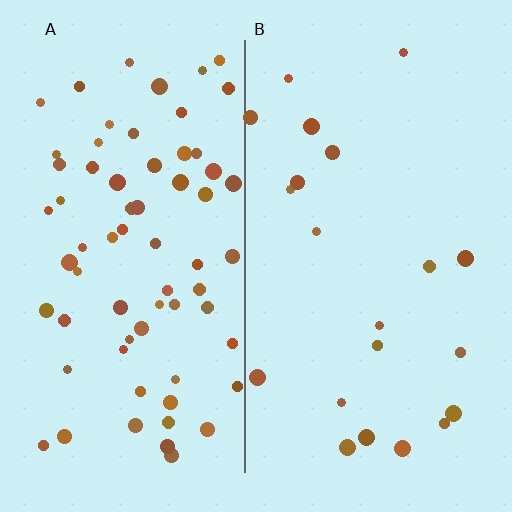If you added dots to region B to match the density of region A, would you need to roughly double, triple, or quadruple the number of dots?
Approximately triple.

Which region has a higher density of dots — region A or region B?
A (the left).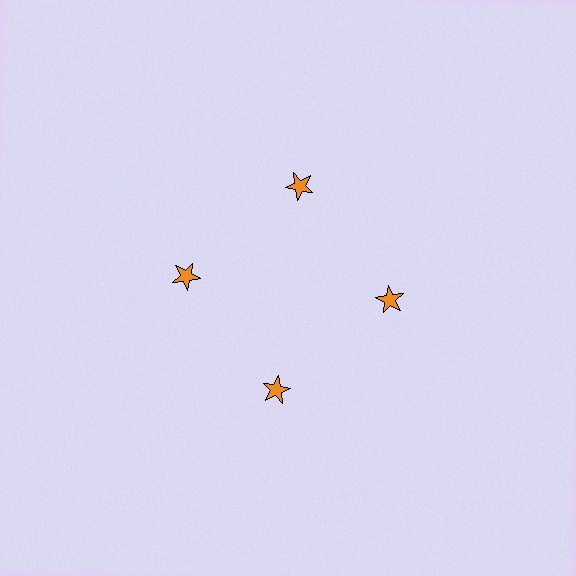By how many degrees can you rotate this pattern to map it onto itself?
The pattern maps onto itself every 90 degrees of rotation.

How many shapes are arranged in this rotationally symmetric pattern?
There are 4 shapes, arranged in 4 groups of 1.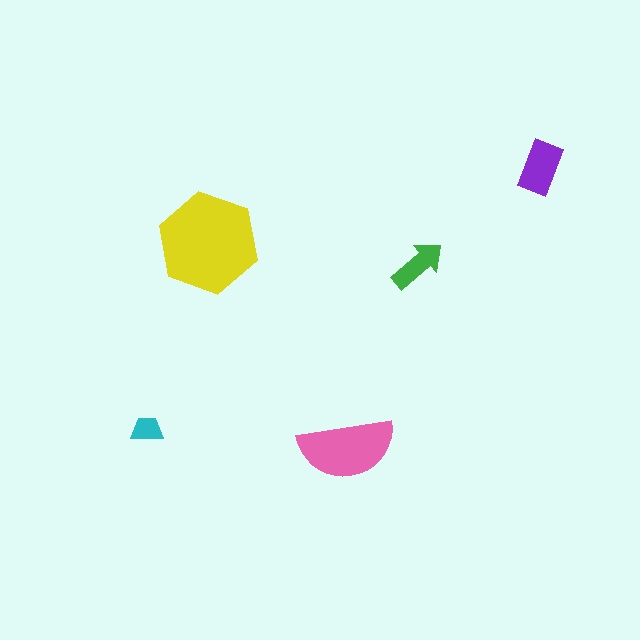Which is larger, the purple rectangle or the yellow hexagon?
The yellow hexagon.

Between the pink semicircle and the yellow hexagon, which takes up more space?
The yellow hexagon.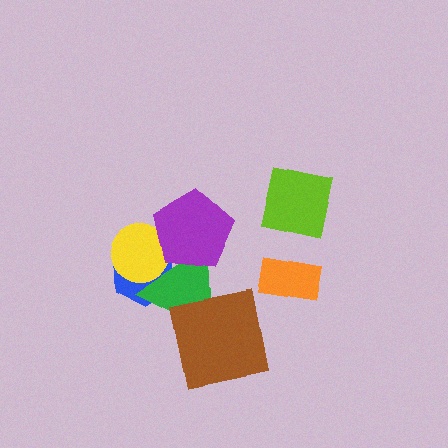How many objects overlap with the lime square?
0 objects overlap with the lime square.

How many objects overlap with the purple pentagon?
3 objects overlap with the purple pentagon.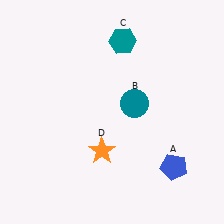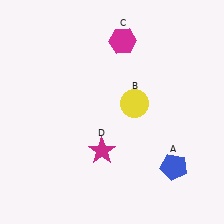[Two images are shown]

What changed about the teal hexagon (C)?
In Image 1, C is teal. In Image 2, it changed to magenta.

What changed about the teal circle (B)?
In Image 1, B is teal. In Image 2, it changed to yellow.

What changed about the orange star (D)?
In Image 1, D is orange. In Image 2, it changed to magenta.